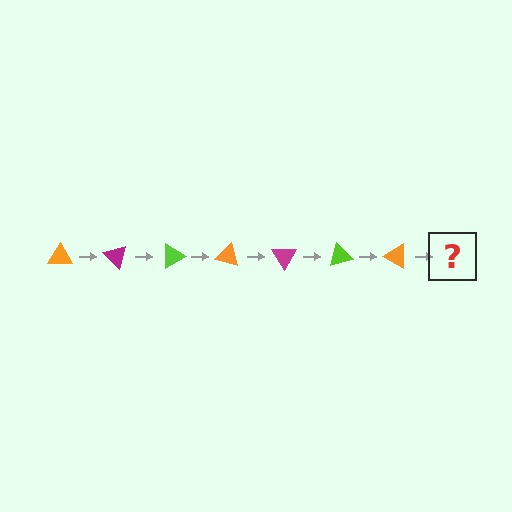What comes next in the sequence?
The next element should be a magenta triangle, rotated 315 degrees from the start.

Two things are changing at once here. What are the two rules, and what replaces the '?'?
The two rules are that it rotates 45 degrees each step and the color cycles through orange, magenta, and lime. The '?' should be a magenta triangle, rotated 315 degrees from the start.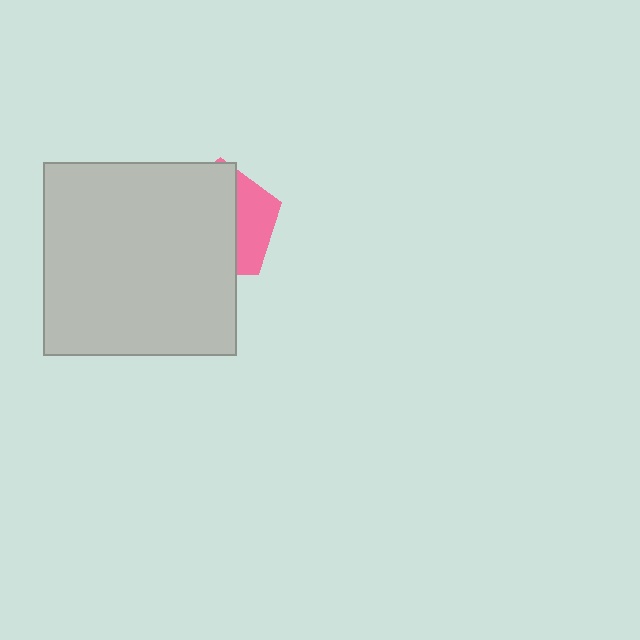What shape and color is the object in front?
The object in front is a light gray square.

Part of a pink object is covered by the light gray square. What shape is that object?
It is a pentagon.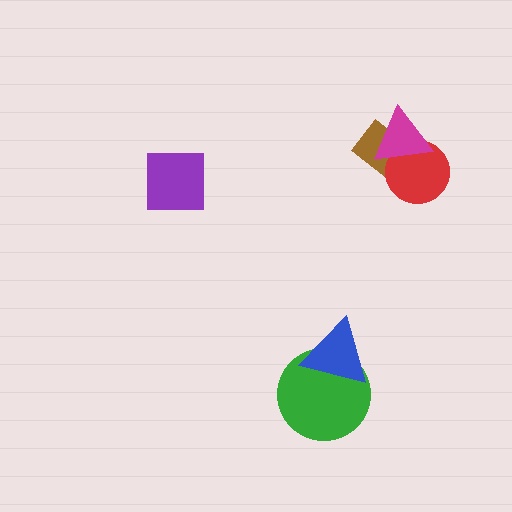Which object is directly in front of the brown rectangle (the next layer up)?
The red circle is directly in front of the brown rectangle.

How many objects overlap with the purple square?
0 objects overlap with the purple square.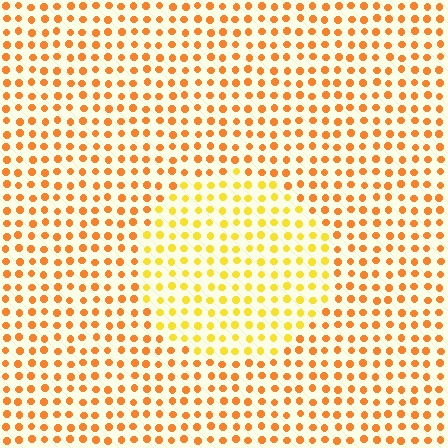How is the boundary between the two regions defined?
The boundary is defined purely by a slight shift in hue (about 29 degrees). Spacing, size, and orientation are identical on both sides.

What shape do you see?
I see a circle.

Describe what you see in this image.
The image is filled with small orange elements in a uniform arrangement. A circle-shaped region is visible where the elements are tinted to a slightly different hue, forming a subtle color boundary.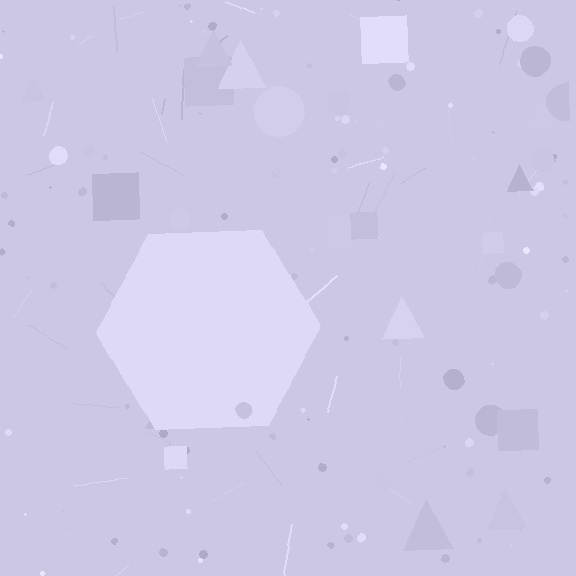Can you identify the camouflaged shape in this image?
The camouflaged shape is a hexagon.